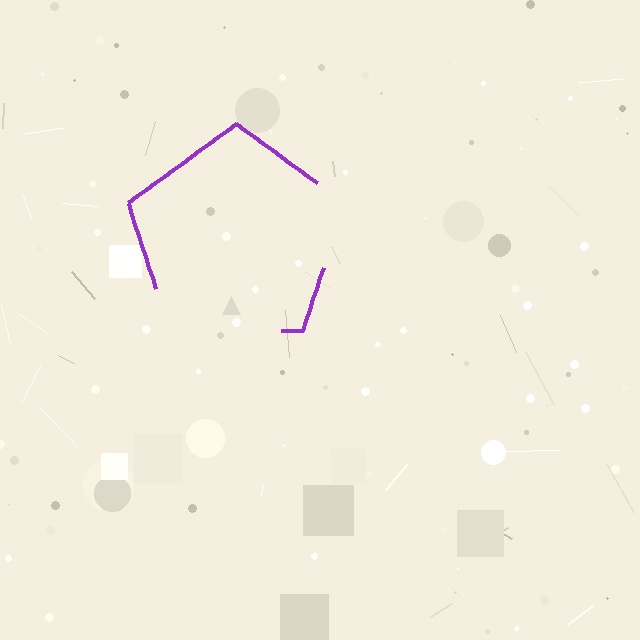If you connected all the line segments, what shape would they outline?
They would outline a pentagon.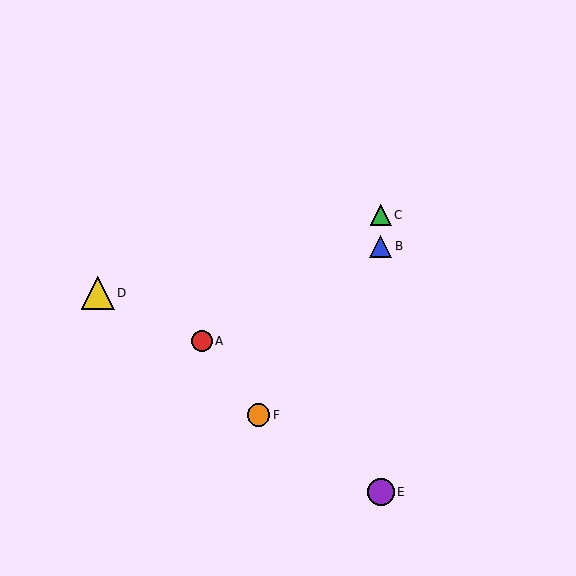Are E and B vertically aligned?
Yes, both are at x≈381.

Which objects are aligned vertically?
Objects B, C, E are aligned vertically.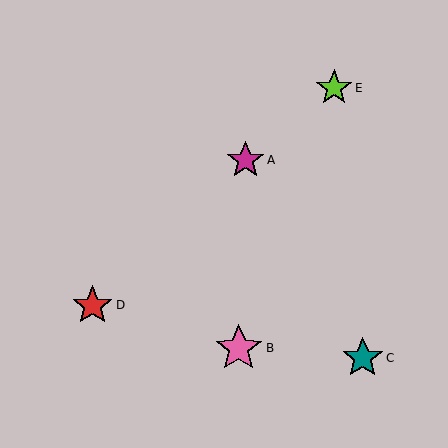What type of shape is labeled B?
Shape B is a pink star.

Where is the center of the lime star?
The center of the lime star is at (334, 87).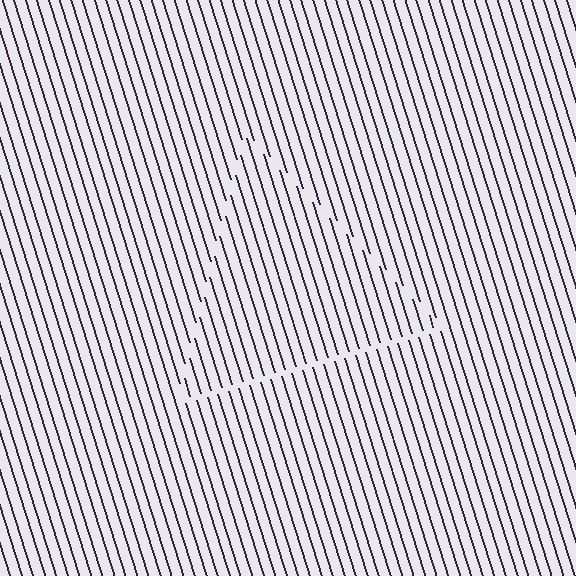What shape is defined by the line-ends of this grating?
An illusory triangle. The interior of the shape contains the same grating, shifted by half a period — the contour is defined by the phase discontinuity where line-ends from the inner and outer gratings abut.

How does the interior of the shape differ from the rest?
The interior of the shape contains the same grating, shifted by half a period — the contour is defined by the phase discontinuity where line-ends from the inner and outer gratings abut.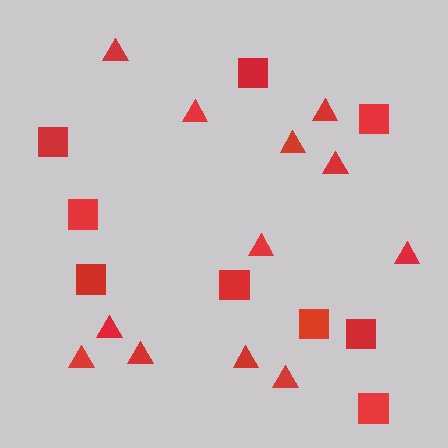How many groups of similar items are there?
There are 2 groups: one group of squares (9) and one group of triangles (12).